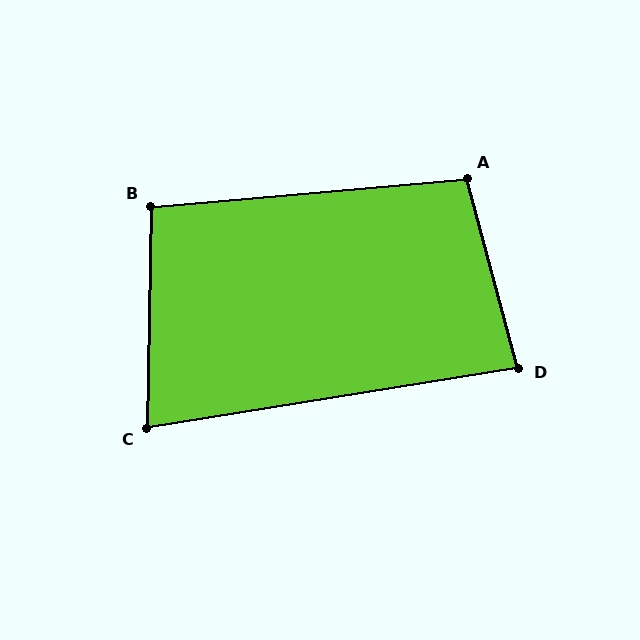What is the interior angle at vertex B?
Approximately 96 degrees (obtuse).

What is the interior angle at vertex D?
Approximately 84 degrees (acute).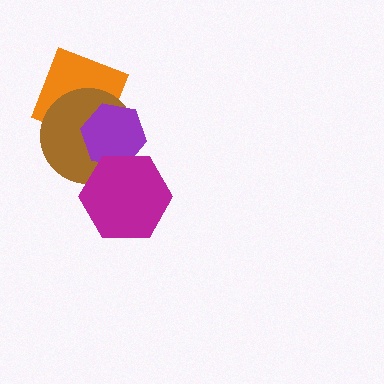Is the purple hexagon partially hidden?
Yes, it is partially covered by another shape.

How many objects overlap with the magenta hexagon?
2 objects overlap with the magenta hexagon.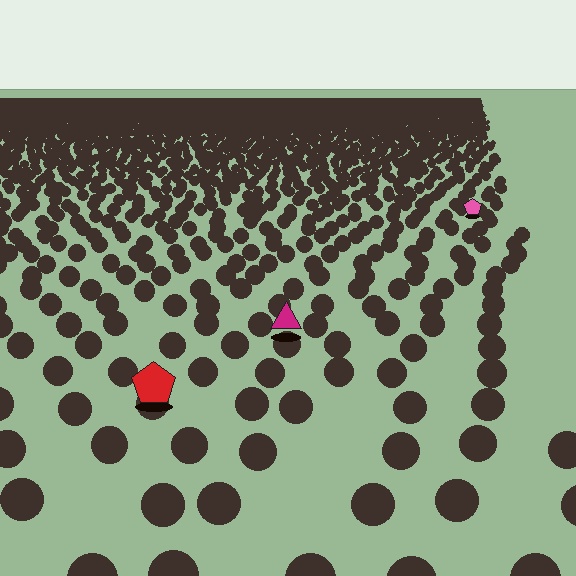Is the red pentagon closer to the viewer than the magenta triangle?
Yes. The red pentagon is closer — you can tell from the texture gradient: the ground texture is coarser near it.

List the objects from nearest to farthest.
From nearest to farthest: the red pentagon, the magenta triangle, the pink pentagon.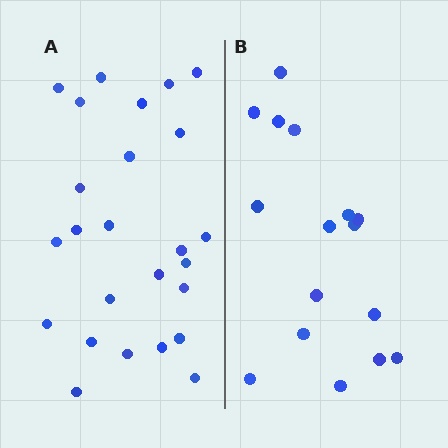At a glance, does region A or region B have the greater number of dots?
Region A (the left region) has more dots.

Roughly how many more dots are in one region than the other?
Region A has roughly 8 or so more dots than region B.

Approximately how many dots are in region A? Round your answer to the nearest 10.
About 20 dots. (The exact count is 25, which rounds to 20.)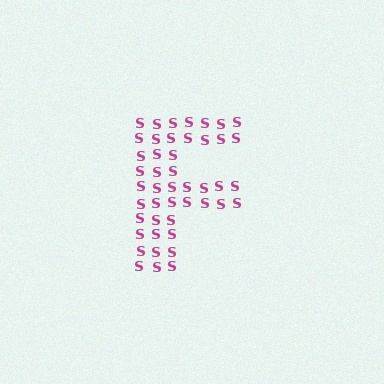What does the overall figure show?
The overall figure shows the letter F.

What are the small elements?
The small elements are letter S's.